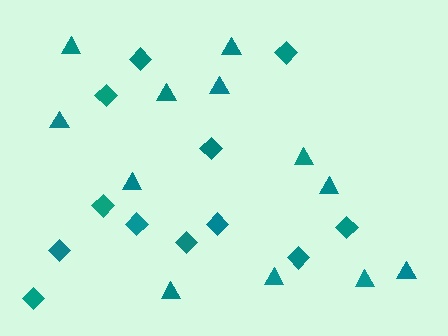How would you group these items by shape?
There are 2 groups: one group of diamonds (12) and one group of triangles (12).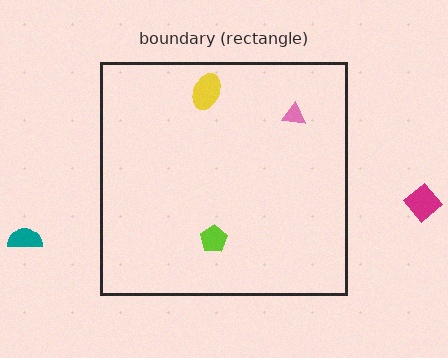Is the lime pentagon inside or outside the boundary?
Inside.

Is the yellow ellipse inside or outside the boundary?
Inside.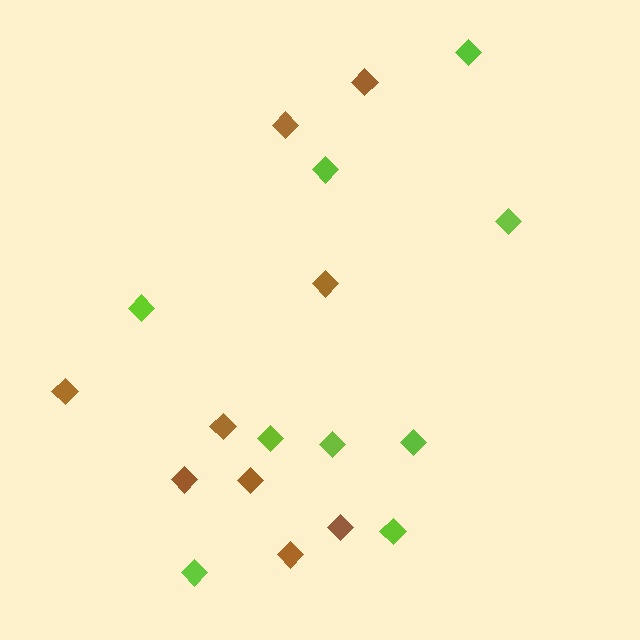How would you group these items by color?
There are 2 groups: one group of brown diamonds (9) and one group of lime diamonds (9).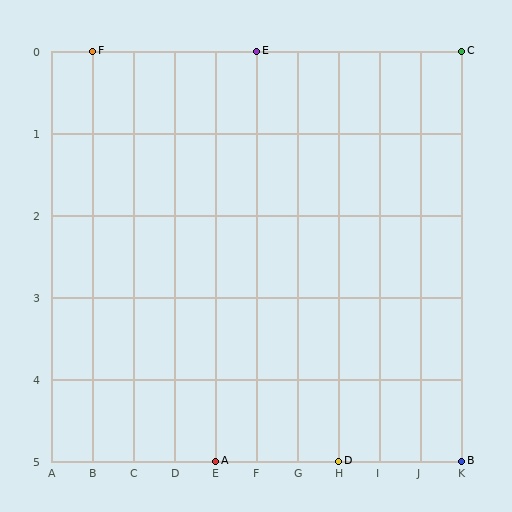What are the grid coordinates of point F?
Point F is at grid coordinates (B, 0).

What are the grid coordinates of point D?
Point D is at grid coordinates (H, 5).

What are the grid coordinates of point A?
Point A is at grid coordinates (E, 5).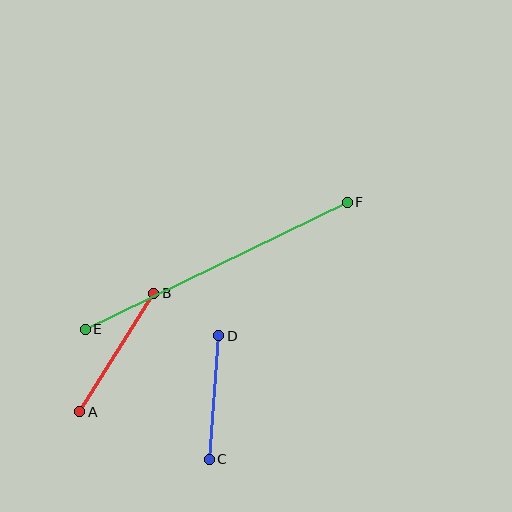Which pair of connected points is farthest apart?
Points E and F are farthest apart.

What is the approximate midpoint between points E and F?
The midpoint is at approximately (216, 266) pixels.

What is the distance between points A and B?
The distance is approximately 139 pixels.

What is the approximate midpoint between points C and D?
The midpoint is at approximately (214, 397) pixels.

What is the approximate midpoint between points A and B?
The midpoint is at approximately (117, 352) pixels.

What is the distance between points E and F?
The distance is approximately 291 pixels.